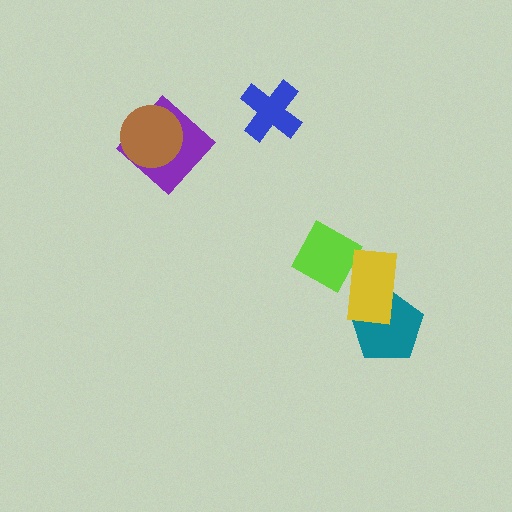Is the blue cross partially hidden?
No, no other shape covers it.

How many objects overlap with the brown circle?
1 object overlaps with the brown circle.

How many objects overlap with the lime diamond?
1 object overlaps with the lime diamond.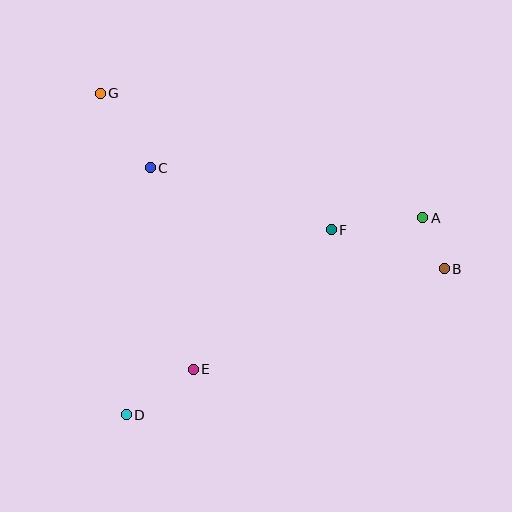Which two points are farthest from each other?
Points B and G are farthest from each other.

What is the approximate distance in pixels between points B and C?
The distance between B and C is approximately 311 pixels.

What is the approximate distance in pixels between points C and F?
The distance between C and F is approximately 191 pixels.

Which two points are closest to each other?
Points A and B are closest to each other.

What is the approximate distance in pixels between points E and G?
The distance between E and G is approximately 291 pixels.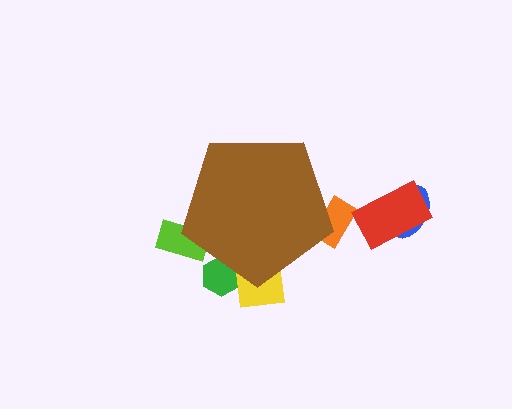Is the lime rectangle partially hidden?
Yes, the lime rectangle is partially hidden behind the brown pentagon.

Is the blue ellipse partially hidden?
No, the blue ellipse is fully visible.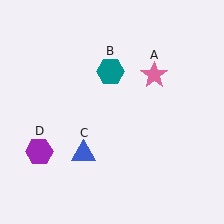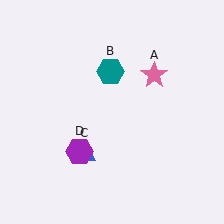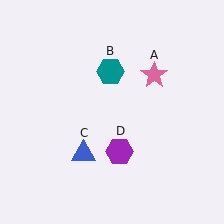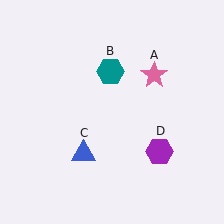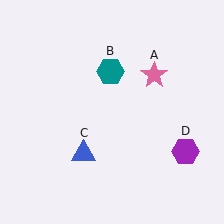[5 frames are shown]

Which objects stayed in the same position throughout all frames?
Pink star (object A) and teal hexagon (object B) and blue triangle (object C) remained stationary.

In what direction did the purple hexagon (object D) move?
The purple hexagon (object D) moved right.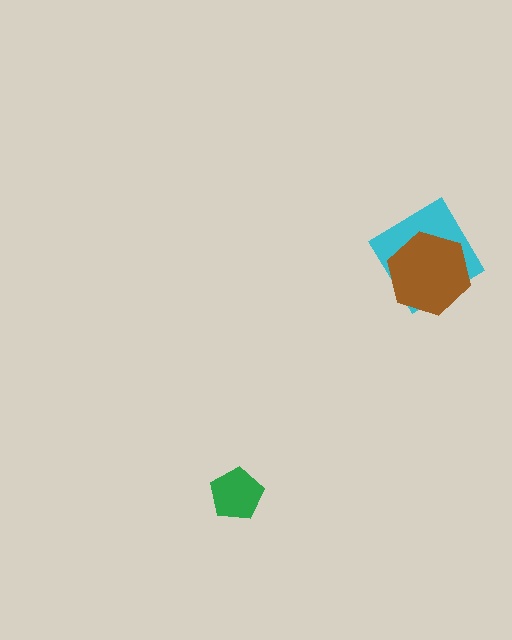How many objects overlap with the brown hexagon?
1 object overlaps with the brown hexagon.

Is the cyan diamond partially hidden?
Yes, it is partially covered by another shape.